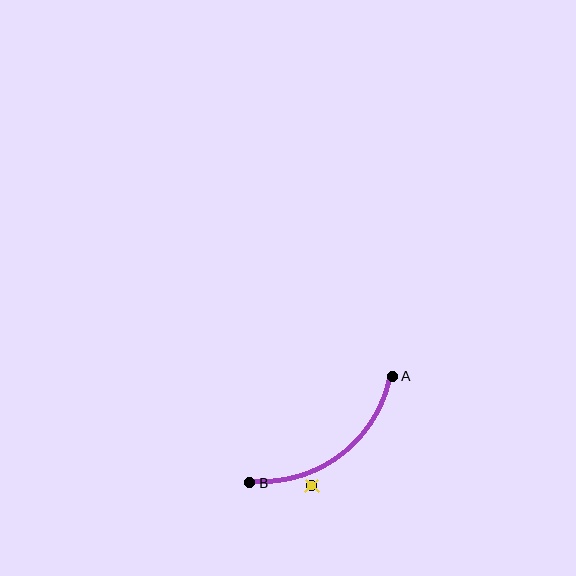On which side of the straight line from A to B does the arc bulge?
The arc bulges below and to the right of the straight line connecting A and B.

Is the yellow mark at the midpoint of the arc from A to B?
No — the yellow mark does not lie on the arc at all. It sits slightly outside the curve.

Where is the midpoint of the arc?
The arc midpoint is the point on the curve farthest from the straight line joining A and B. It sits below and to the right of that line.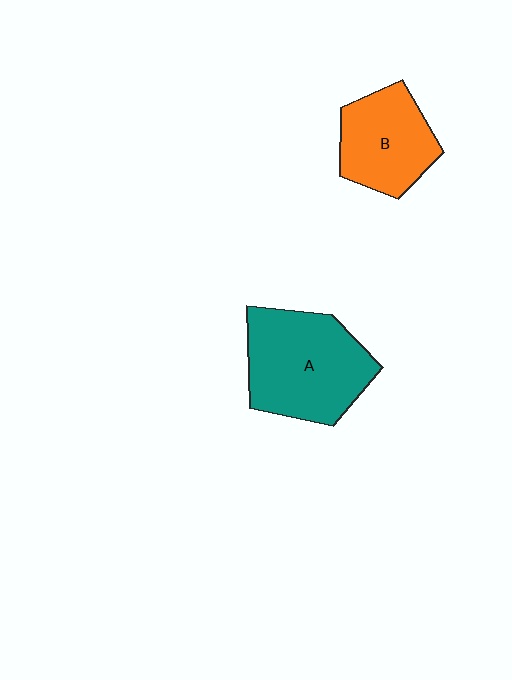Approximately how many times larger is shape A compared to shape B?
Approximately 1.4 times.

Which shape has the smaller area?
Shape B (orange).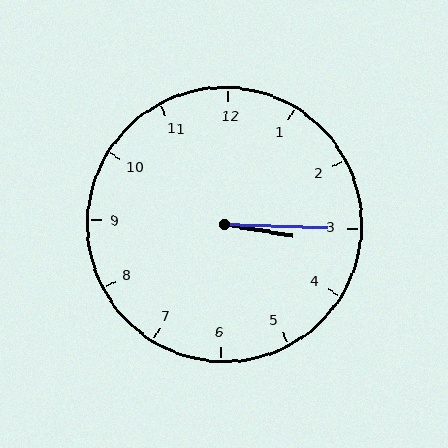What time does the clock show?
3:15.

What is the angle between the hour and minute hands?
Approximately 8 degrees.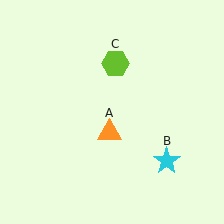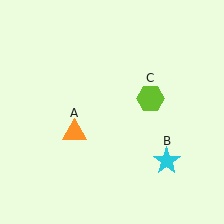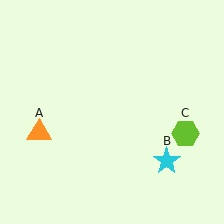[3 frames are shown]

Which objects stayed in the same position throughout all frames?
Cyan star (object B) remained stationary.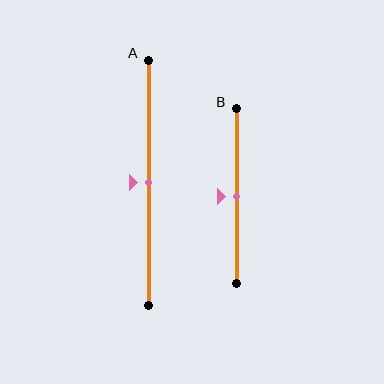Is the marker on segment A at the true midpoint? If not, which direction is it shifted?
Yes, the marker on segment A is at the true midpoint.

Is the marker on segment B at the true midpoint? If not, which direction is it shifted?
Yes, the marker on segment B is at the true midpoint.